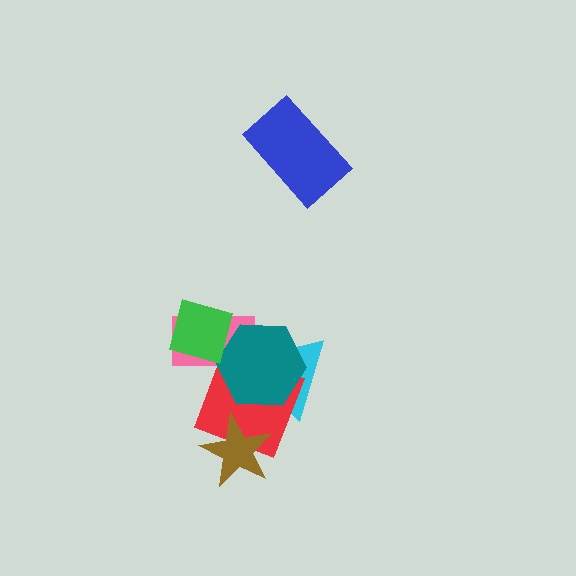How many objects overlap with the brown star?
1 object overlaps with the brown star.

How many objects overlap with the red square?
4 objects overlap with the red square.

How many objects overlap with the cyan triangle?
2 objects overlap with the cyan triangle.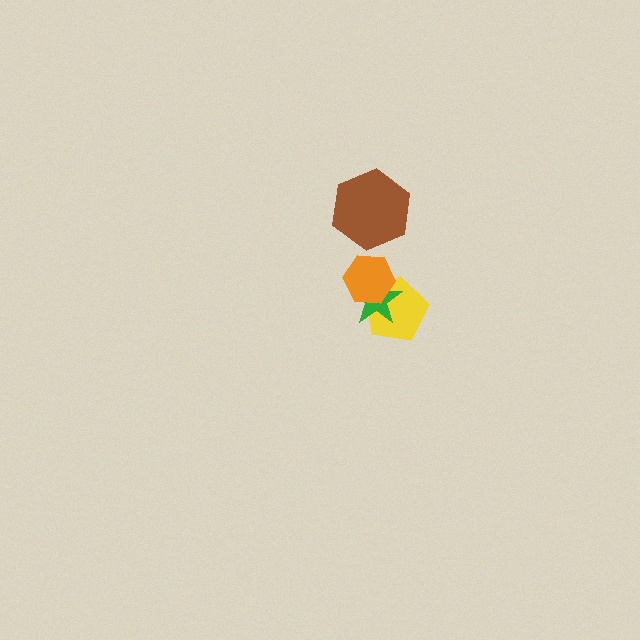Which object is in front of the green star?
The orange hexagon is in front of the green star.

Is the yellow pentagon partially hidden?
Yes, it is partially covered by another shape.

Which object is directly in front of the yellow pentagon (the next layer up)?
The green star is directly in front of the yellow pentagon.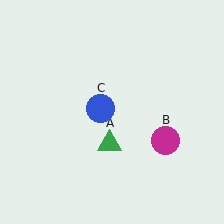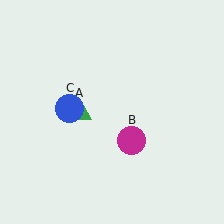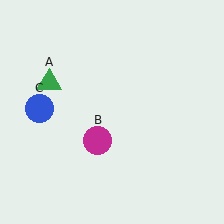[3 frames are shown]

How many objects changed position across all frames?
3 objects changed position: green triangle (object A), magenta circle (object B), blue circle (object C).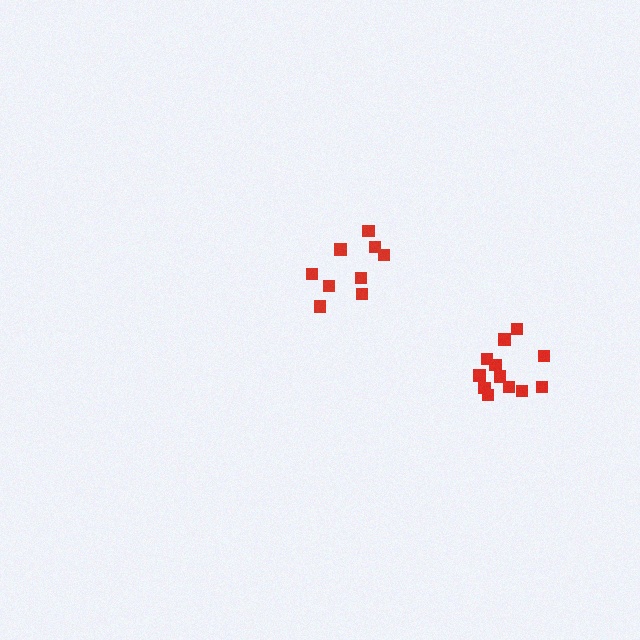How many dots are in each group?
Group 1: 9 dots, Group 2: 12 dots (21 total).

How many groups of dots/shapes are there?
There are 2 groups.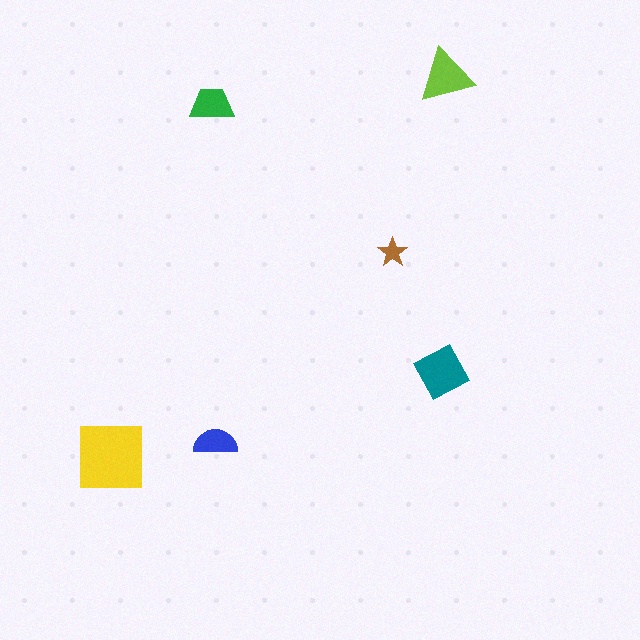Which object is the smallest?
The brown star.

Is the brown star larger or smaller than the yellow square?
Smaller.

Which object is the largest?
The yellow square.